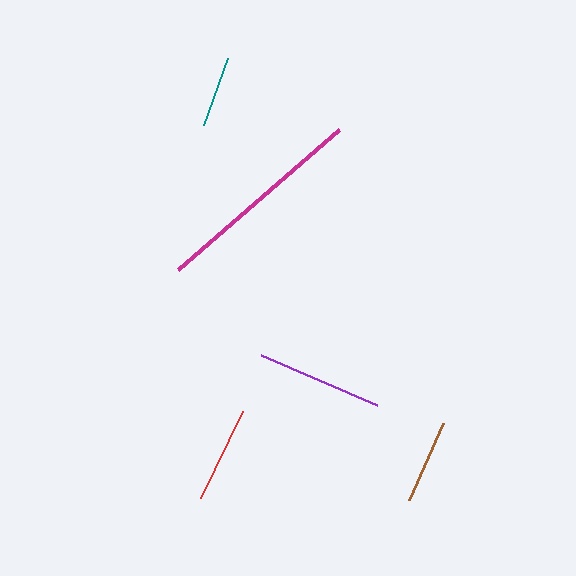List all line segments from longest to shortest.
From longest to shortest: magenta, purple, red, brown, teal.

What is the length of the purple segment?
The purple segment is approximately 126 pixels long.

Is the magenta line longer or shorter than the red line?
The magenta line is longer than the red line.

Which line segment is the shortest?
The teal line is the shortest at approximately 72 pixels.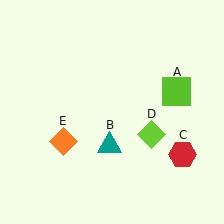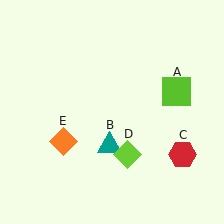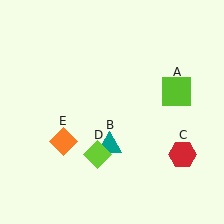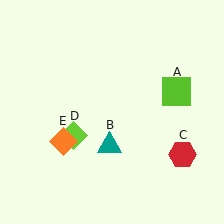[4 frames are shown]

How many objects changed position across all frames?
1 object changed position: lime diamond (object D).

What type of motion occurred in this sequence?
The lime diamond (object D) rotated clockwise around the center of the scene.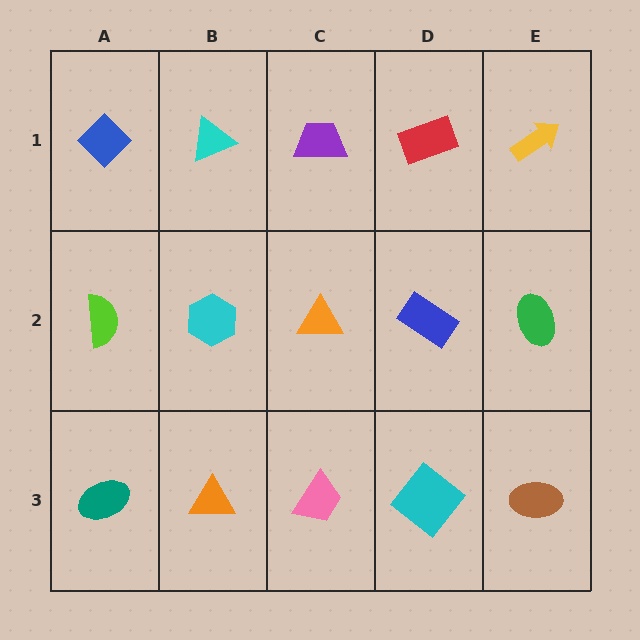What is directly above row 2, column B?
A cyan triangle.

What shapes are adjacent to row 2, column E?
A yellow arrow (row 1, column E), a brown ellipse (row 3, column E), a blue rectangle (row 2, column D).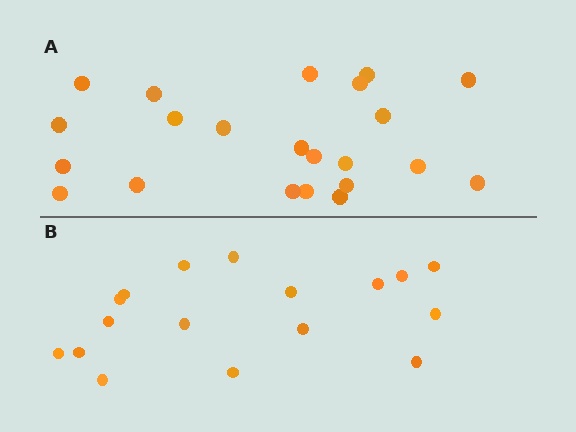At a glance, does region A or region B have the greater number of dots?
Region A (the top region) has more dots.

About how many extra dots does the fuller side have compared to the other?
Region A has about 5 more dots than region B.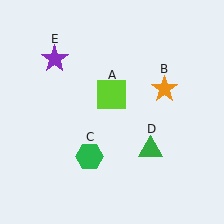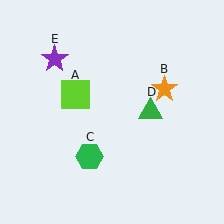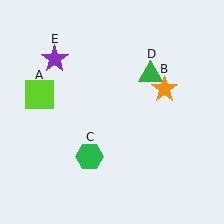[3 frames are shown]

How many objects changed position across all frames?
2 objects changed position: lime square (object A), green triangle (object D).